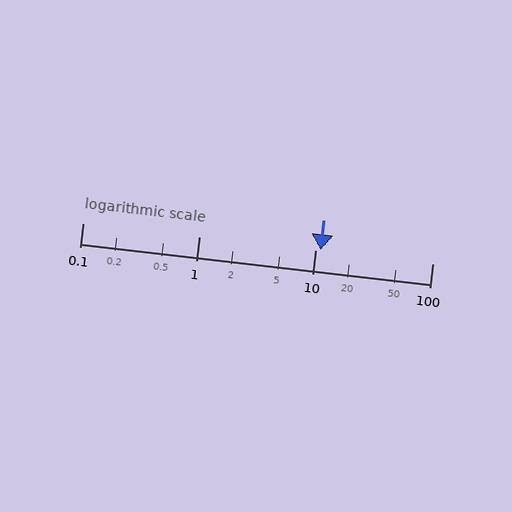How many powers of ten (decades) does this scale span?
The scale spans 3 decades, from 0.1 to 100.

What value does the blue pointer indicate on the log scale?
The pointer indicates approximately 11.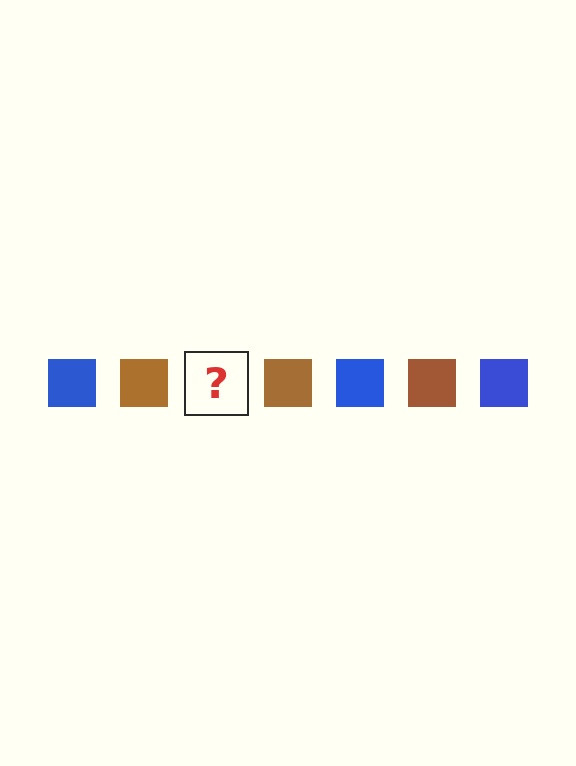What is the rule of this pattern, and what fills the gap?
The rule is that the pattern cycles through blue, brown squares. The gap should be filled with a blue square.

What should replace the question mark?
The question mark should be replaced with a blue square.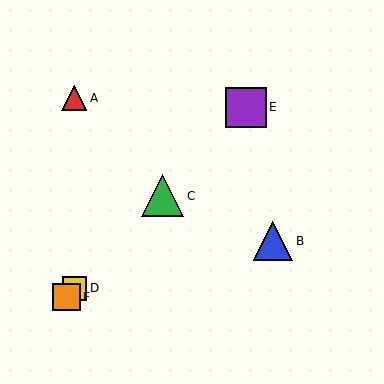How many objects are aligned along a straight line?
4 objects (C, D, E, F) are aligned along a straight line.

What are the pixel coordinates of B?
Object B is at (273, 241).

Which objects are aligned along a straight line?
Objects C, D, E, F are aligned along a straight line.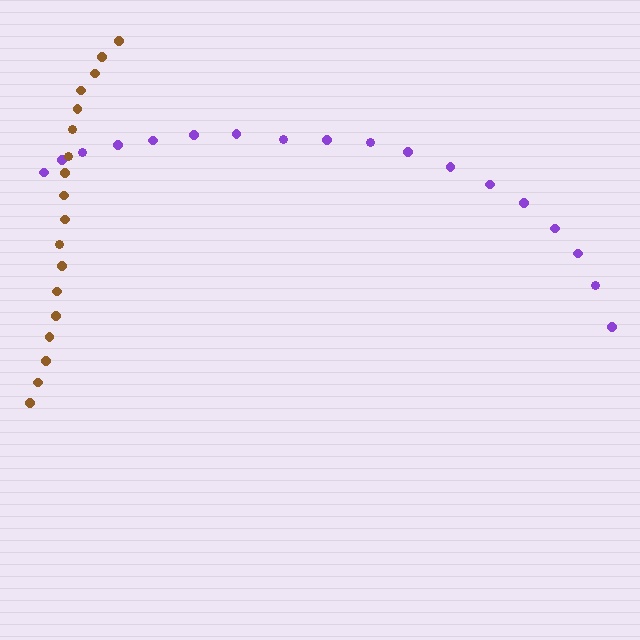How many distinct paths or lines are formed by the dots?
There are 2 distinct paths.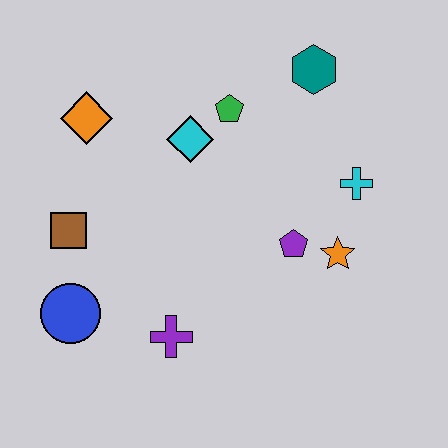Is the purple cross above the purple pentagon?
No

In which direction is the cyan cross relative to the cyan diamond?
The cyan cross is to the right of the cyan diamond.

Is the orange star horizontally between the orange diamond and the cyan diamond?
No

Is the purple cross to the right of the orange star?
No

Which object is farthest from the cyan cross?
The blue circle is farthest from the cyan cross.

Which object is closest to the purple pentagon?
The orange star is closest to the purple pentagon.